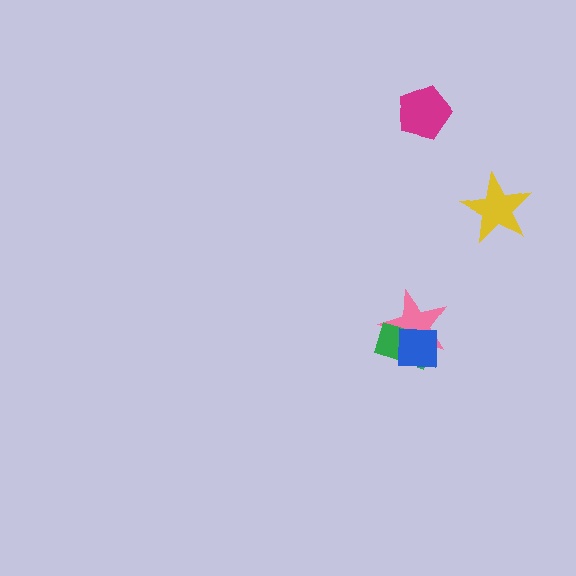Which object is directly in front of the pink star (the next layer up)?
The green rectangle is directly in front of the pink star.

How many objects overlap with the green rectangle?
2 objects overlap with the green rectangle.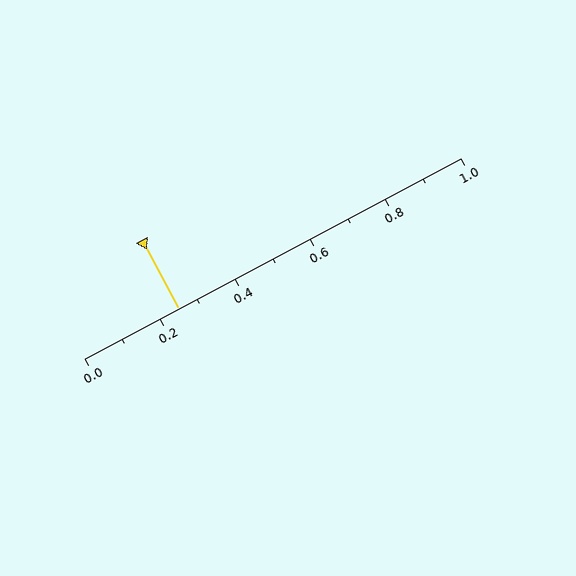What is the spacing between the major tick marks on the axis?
The major ticks are spaced 0.2 apart.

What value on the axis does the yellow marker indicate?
The marker indicates approximately 0.25.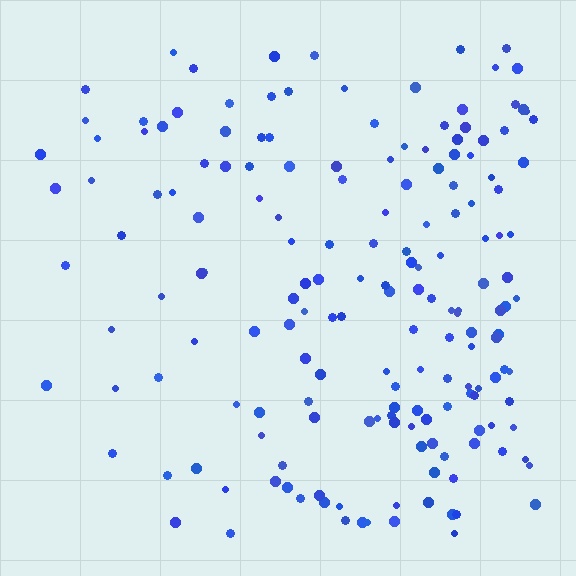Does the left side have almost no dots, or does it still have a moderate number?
Still a moderate number, just noticeably fewer than the right.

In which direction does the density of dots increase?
From left to right, with the right side densest.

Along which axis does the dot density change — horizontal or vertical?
Horizontal.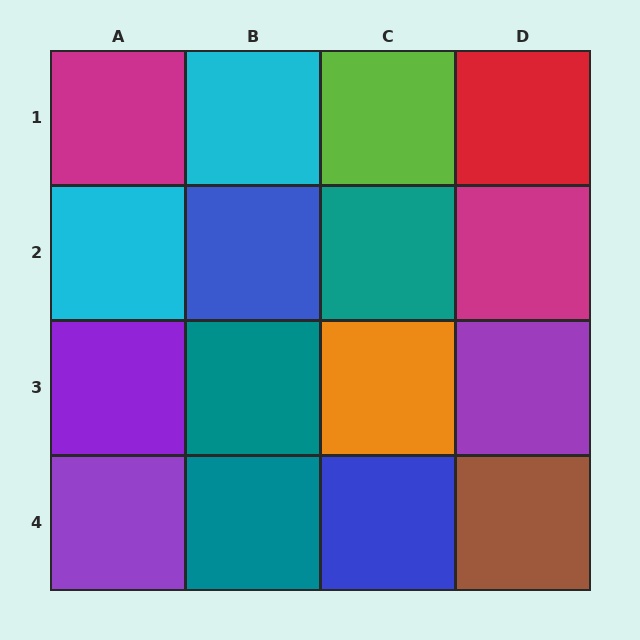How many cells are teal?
3 cells are teal.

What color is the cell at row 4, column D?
Brown.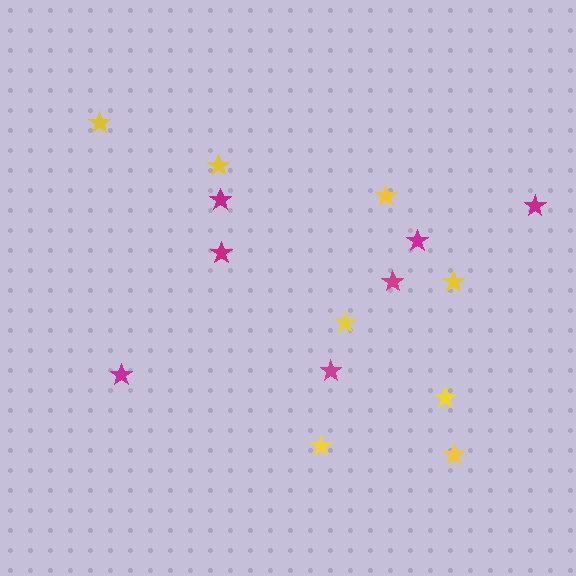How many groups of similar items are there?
There are 2 groups: one group of magenta stars (7) and one group of yellow stars (8).